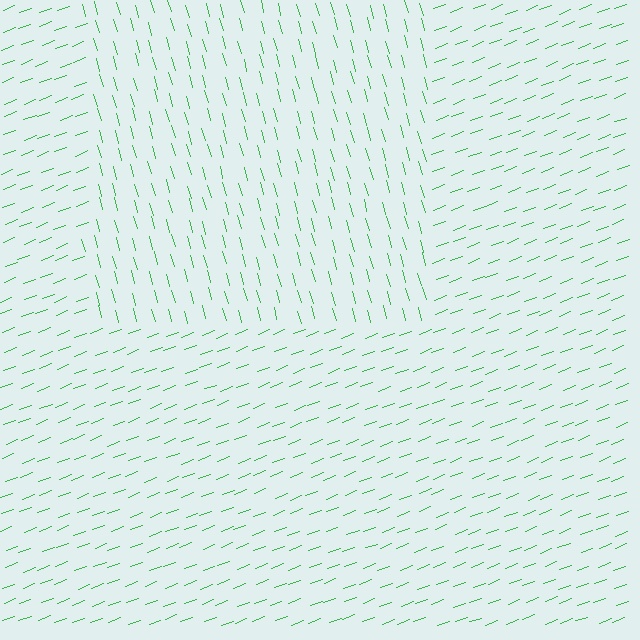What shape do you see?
I see a rectangle.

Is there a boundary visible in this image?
Yes, there is a texture boundary formed by a change in line orientation.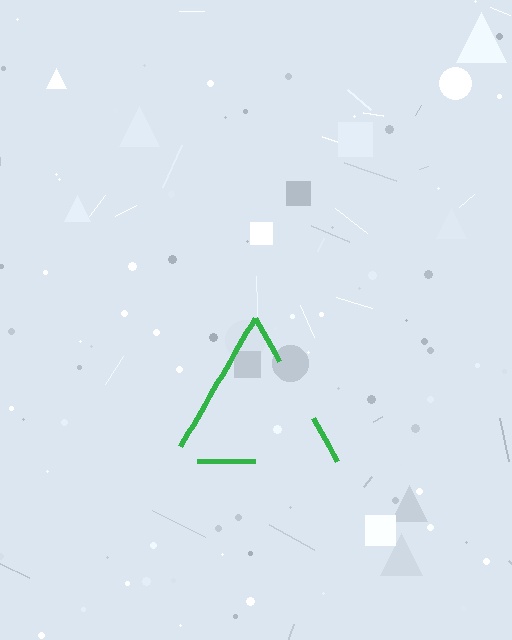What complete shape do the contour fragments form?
The contour fragments form a triangle.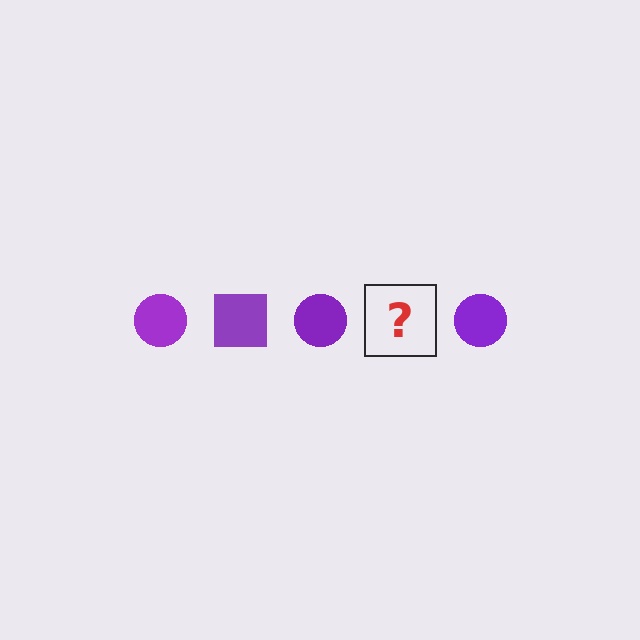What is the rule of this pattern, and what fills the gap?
The rule is that the pattern cycles through circle, square shapes in purple. The gap should be filled with a purple square.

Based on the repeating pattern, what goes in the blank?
The blank should be a purple square.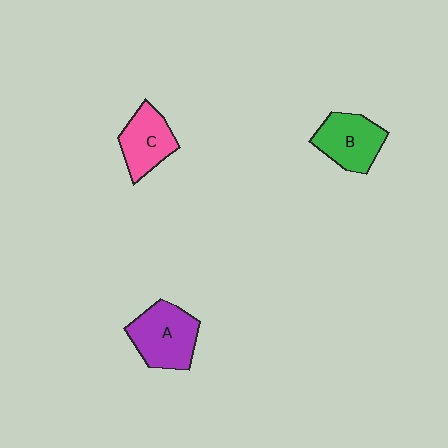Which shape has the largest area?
Shape A (purple).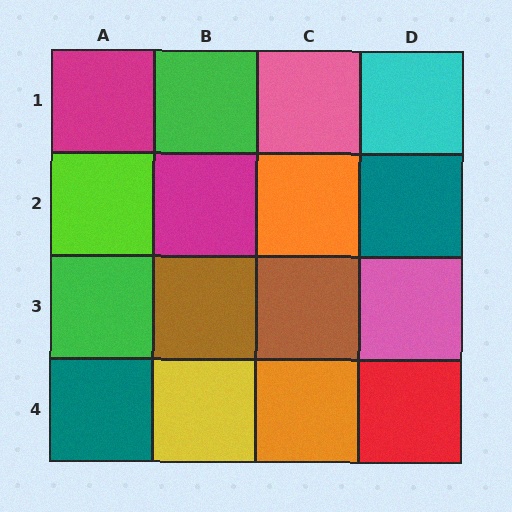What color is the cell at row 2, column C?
Orange.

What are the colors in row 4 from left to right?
Teal, yellow, orange, red.